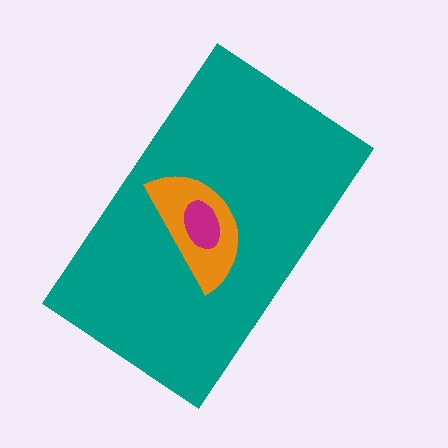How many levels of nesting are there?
3.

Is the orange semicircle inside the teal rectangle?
Yes.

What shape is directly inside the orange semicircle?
The magenta ellipse.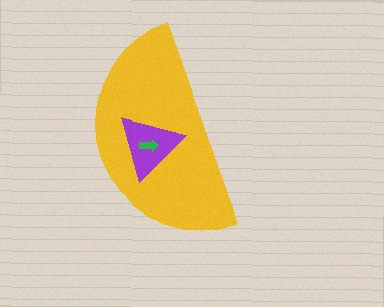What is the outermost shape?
The yellow semicircle.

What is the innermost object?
The green arrow.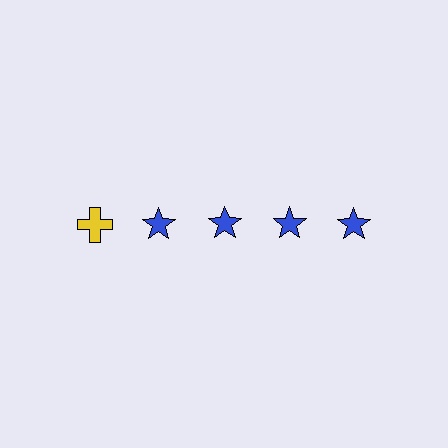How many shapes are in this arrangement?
There are 5 shapes arranged in a grid pattern.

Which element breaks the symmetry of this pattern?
The yellow cross in the top row, leftmost column breaks the symmetry. All other shapes are blue stars.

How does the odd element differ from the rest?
It differs in both color (yellow instead of blue) and shape (cross instead of star).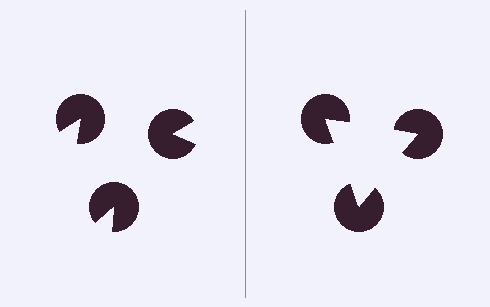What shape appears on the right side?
An illusory triangle.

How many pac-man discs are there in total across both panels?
6 — 3 on each side.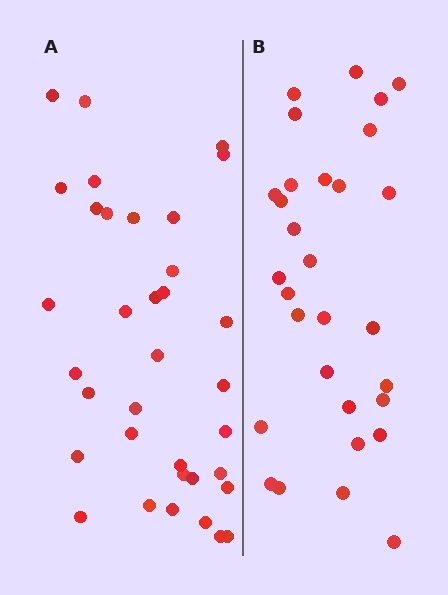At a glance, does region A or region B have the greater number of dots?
Region A (the left region) has more dots.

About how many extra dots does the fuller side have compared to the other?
Region A has about 5 more dots than region B.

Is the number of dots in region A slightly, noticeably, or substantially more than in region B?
Region A has only slightly more — the two regions are fairly close. The ratio is roughly 1.2 to 1.